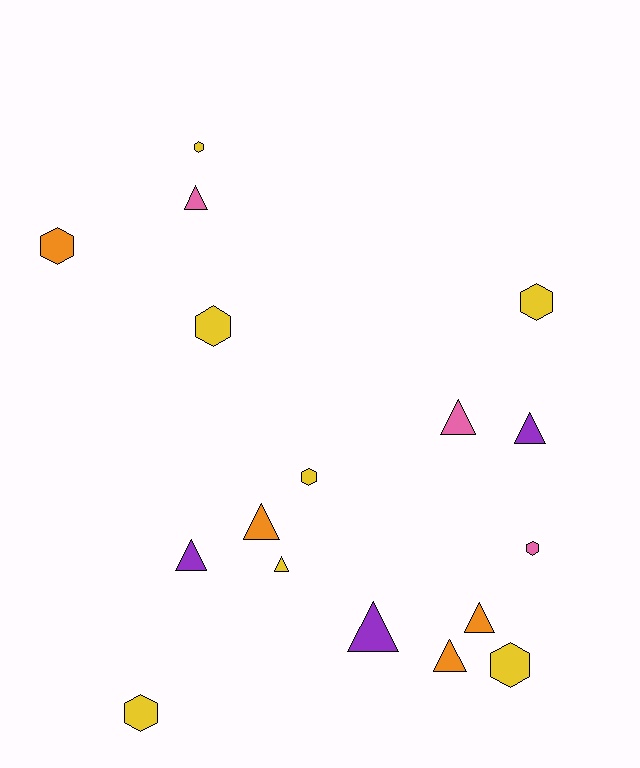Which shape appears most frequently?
Triangle, with 9 objects.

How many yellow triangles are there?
There is 1 yellow triangle.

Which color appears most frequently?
Yellow, with 7 objects.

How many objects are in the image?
There are 17 objects.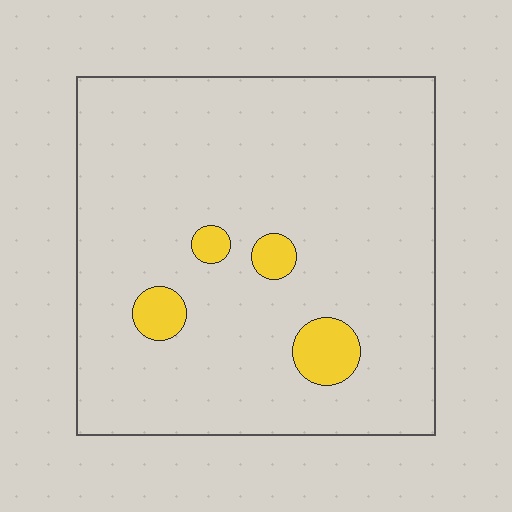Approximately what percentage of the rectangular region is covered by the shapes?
Approximately 5%.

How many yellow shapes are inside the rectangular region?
4.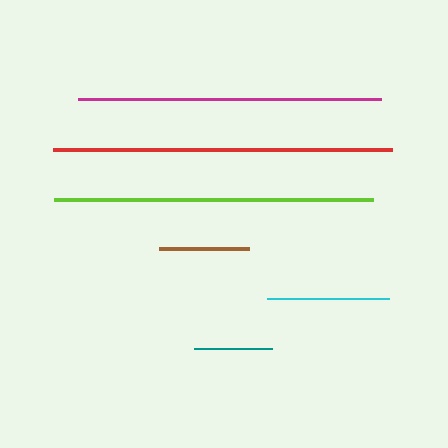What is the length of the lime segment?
The lime segment is approximately 319 pixels long.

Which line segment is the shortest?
The teal line is the shortest at approximately 78 pixels.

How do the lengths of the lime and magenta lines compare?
The lime and magenta lines are approximately the same length.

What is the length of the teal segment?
The teal segment is approximately 78 pixels long.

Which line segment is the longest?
The red line is the longest at approximately 338 pixels.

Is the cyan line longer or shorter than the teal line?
The cyan line is longer than the teal line.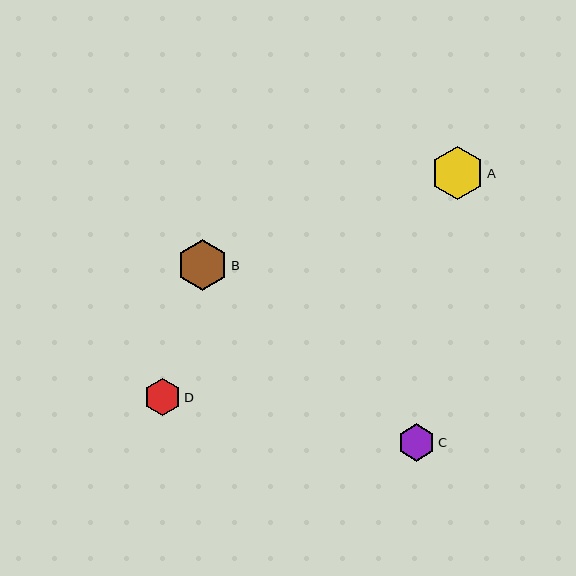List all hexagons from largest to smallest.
From largest to smallest: A, B, C, D.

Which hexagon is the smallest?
Hexagon D is the smallest with a size of approximately 37 pixels.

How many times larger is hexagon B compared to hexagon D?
Hexagon B is approximately 1.4 times the size of hexagon D.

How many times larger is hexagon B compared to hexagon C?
Hexagon B is approximately 1.4 times the size of hexagon C.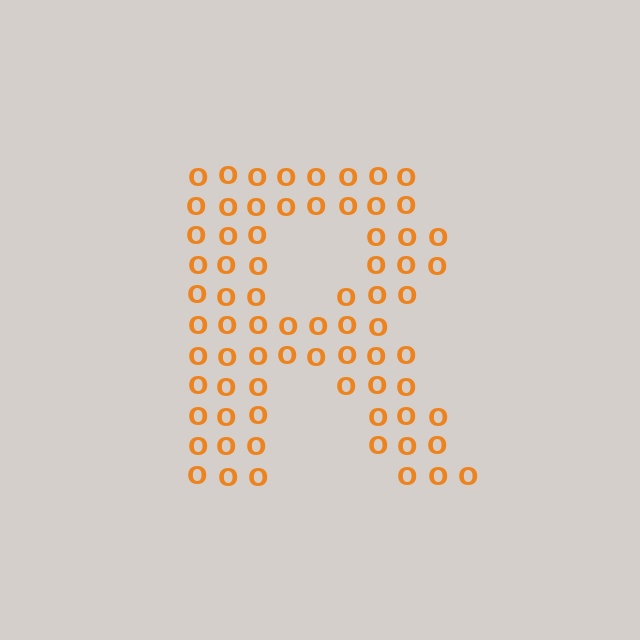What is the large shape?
The large shape is the letter R.